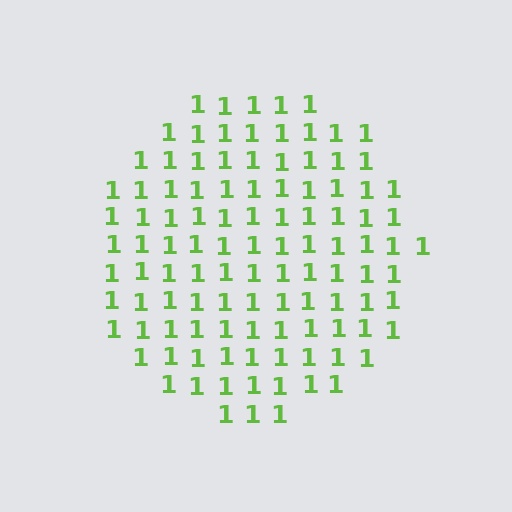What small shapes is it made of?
It is made of small digit 1's.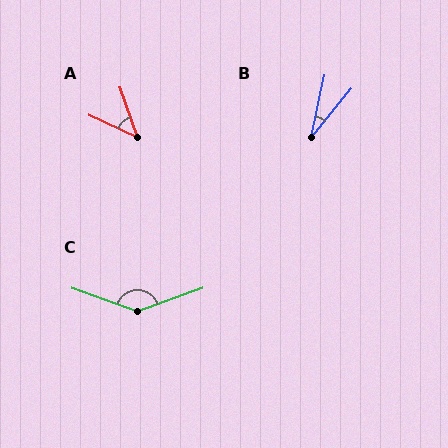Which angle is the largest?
C, at approximately 141 degrees.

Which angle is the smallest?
B, at approximately 28 degrees.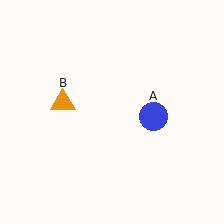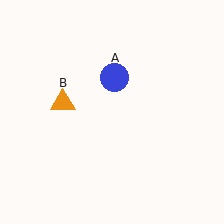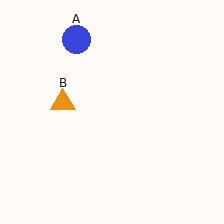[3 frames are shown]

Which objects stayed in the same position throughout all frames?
Orange triangle (object B) remained stationary.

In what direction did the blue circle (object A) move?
The blue circle (object A) moved up and to the left.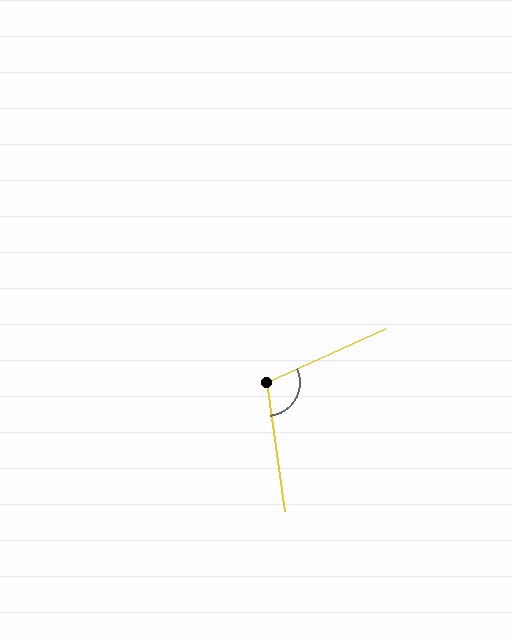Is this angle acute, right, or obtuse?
It is obtuse.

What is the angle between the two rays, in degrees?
Approximately 107 degrees.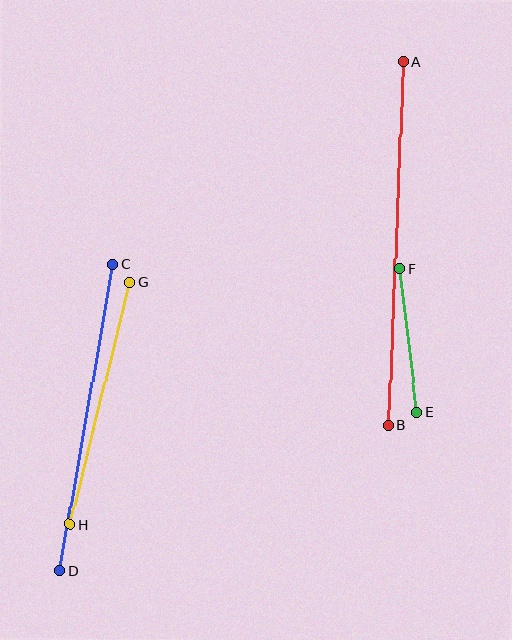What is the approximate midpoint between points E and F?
The midpoint is at approximately (409, 341) pixels.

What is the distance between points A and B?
The distance is approximately 364 pixels.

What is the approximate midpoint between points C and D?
The midpoint is at approximately (87, 418) pixels.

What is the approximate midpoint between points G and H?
The midpoint is at approximately (100, 403) pixels.